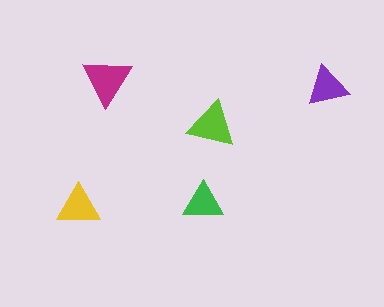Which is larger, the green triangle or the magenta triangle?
The magenta one.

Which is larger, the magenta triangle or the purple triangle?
The magenta one.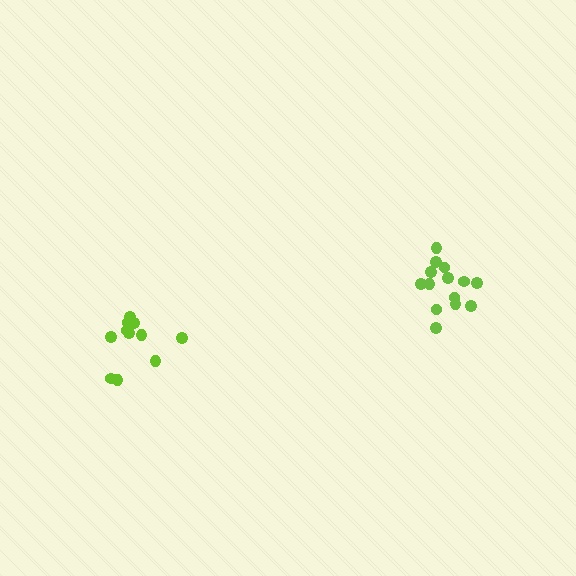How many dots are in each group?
Group 1: 14 dots, Group 2: 11 dots (25 total).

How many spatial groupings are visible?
There are 2 spatial groupings.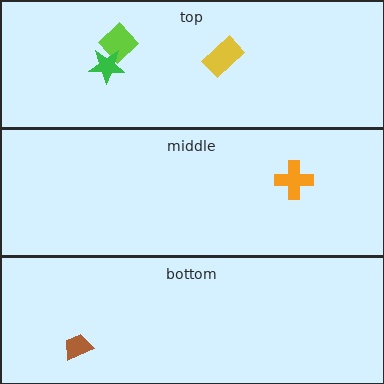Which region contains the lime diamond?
The top region.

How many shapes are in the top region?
3.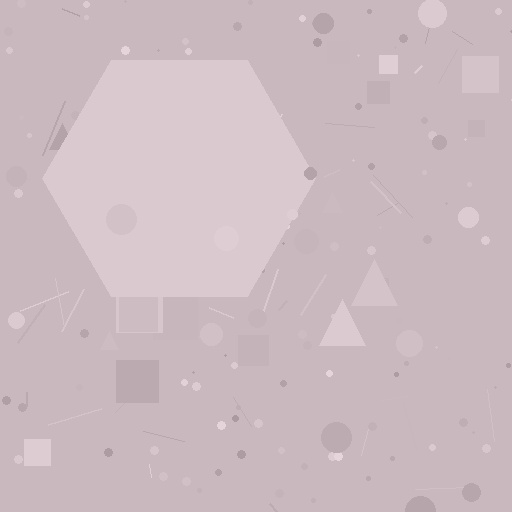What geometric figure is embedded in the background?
A hexagon is embedded in the background.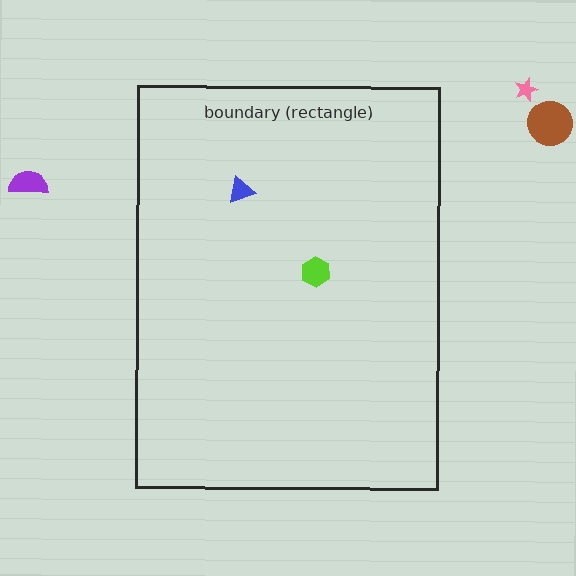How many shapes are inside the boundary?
2 inside, 3 outside.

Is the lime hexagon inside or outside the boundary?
Inside.